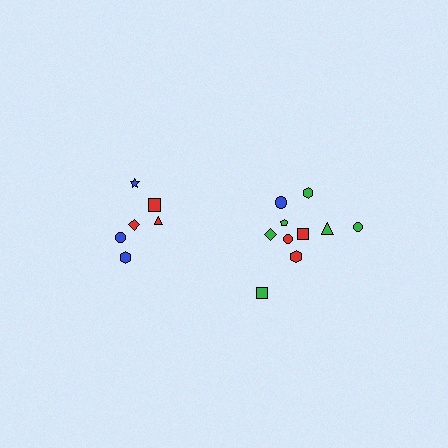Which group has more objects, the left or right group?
The right group.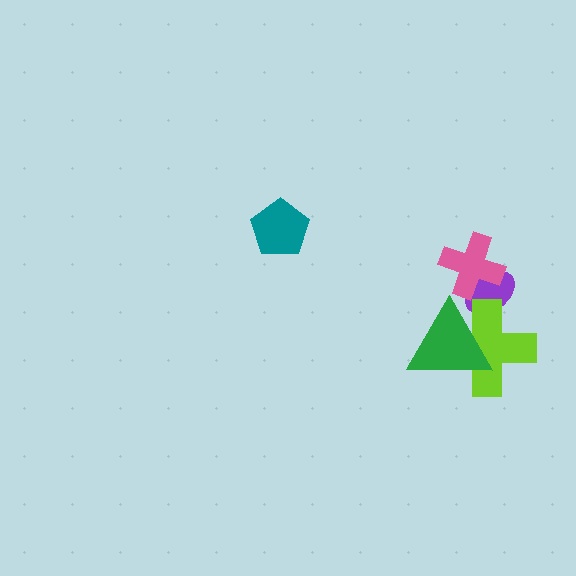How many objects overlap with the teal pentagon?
0 objects overlap with the teal pentagon.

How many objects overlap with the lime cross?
2 objects overlap with the lime cross.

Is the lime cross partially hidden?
Yes, it is partially covered by another shape.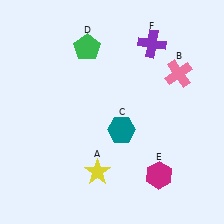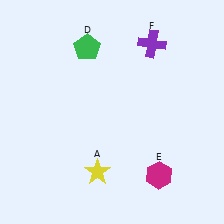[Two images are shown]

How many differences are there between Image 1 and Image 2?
There are 2 differences between the two images.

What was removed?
The teal hexagon (C), the pink cross (B) were removed in Image 2.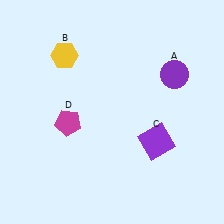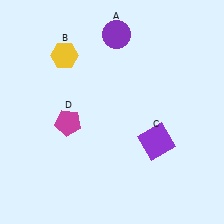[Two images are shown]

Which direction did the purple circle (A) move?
The purple circle (A) moved left.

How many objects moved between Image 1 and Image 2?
1 object moved between the two images.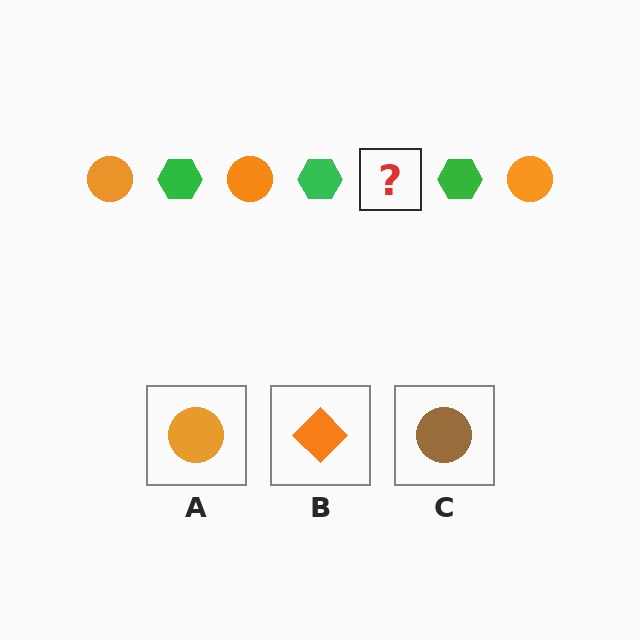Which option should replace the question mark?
Option A.